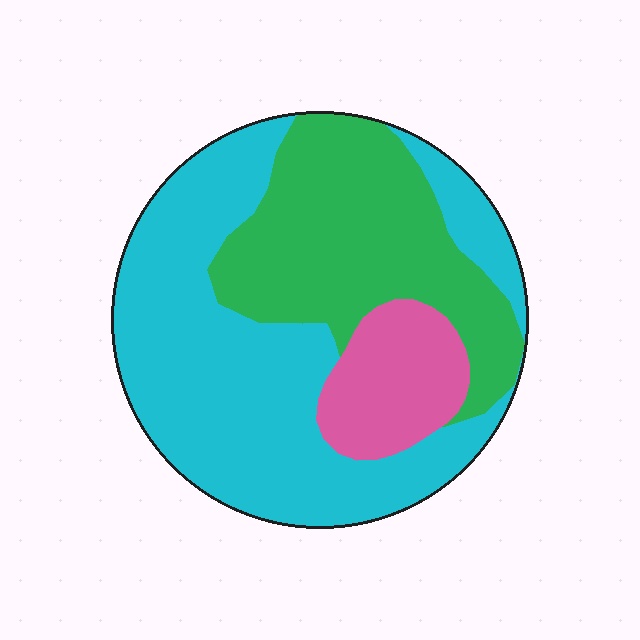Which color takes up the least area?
Pink, at roughly 15%.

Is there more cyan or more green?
Cyan.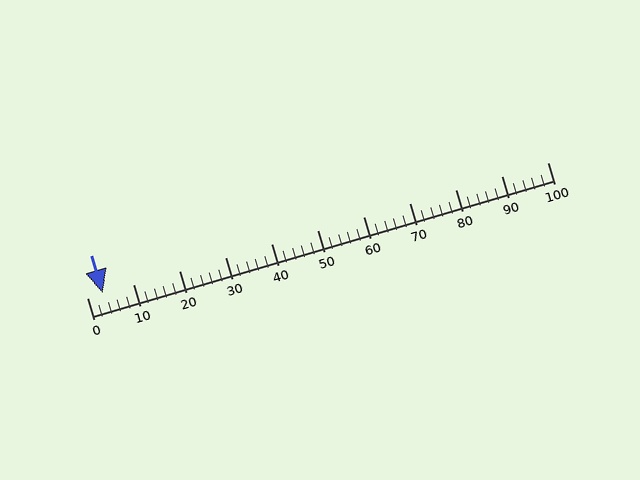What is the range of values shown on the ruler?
The ruler shows values from 0 to 100.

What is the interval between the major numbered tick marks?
The major tick marks are spaced 10 units apart.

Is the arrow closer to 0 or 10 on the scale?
The arrow is closer to 0.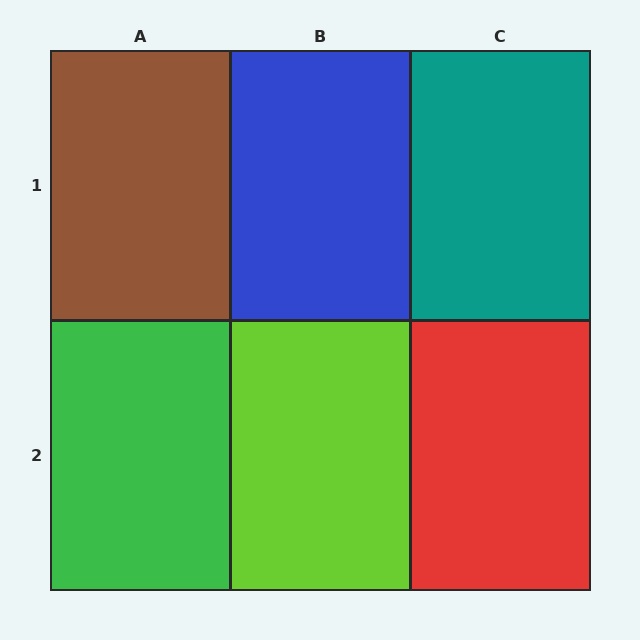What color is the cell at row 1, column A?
Brown.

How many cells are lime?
1 cell is lime.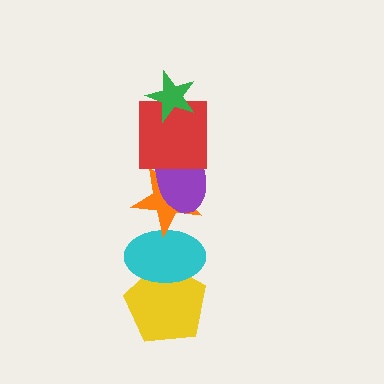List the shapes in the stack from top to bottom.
From top to bottom: the green star, the red square, the purple ellipse, the orange star, the cyan ellipse, the yellow pentagon.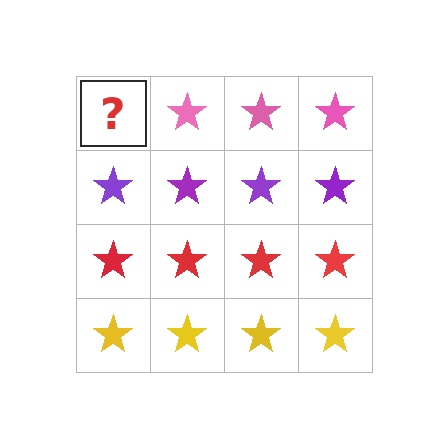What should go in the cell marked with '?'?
The missing cell should contain a pink star.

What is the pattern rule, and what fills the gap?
The rule is that each row has a consistent color. The gap should be filled with a pink star.